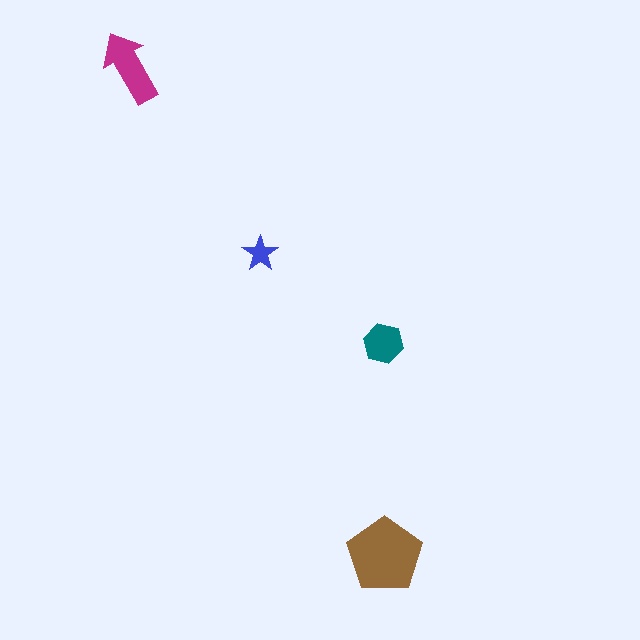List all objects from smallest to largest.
The blue star, the teal hexagon, the magenta arrow, the brown pentagon.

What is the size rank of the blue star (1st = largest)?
4th.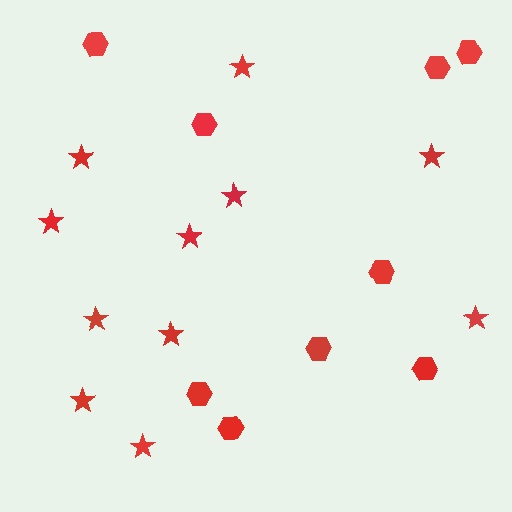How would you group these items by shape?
There are 2 groups: one group of hexagons (9) and one group of stars (11).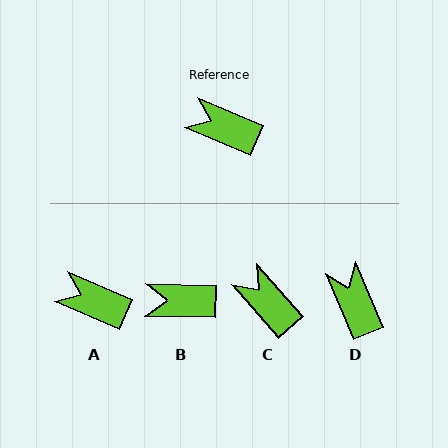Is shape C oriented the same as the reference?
No, it is off by about 25 degrees.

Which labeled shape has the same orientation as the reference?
A.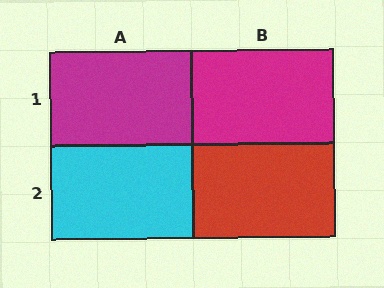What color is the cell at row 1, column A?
Magenta.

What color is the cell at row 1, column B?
Magenta.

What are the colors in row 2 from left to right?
Cyan, red.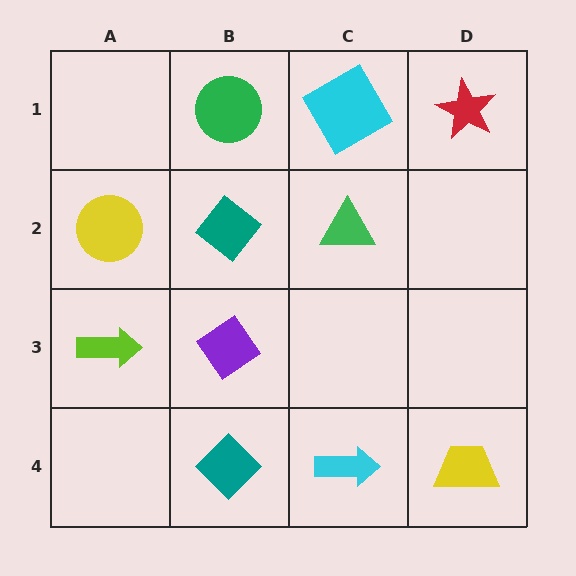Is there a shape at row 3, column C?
No, that cell is empty.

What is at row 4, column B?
A teal diamond.